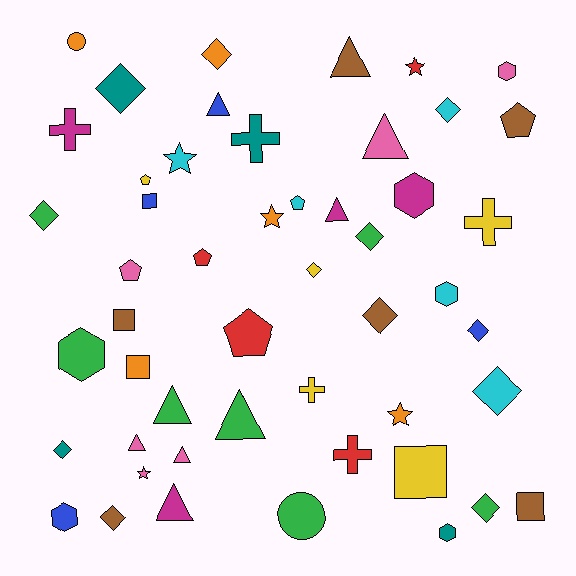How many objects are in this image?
There are 50 objects.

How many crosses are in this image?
There are 5 crosses.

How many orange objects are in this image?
There are 5 orange objects.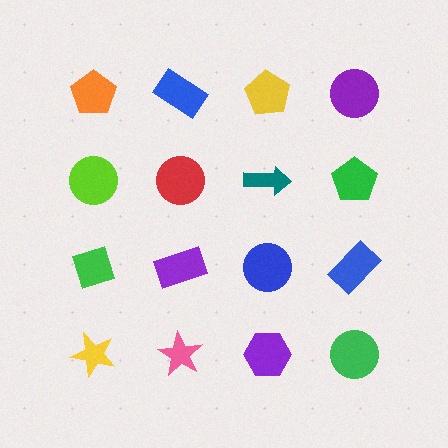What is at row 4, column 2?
A pink star.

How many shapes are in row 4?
4 shapes.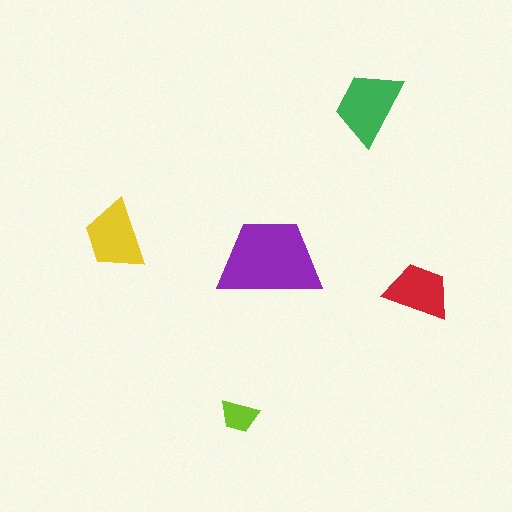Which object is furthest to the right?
The red trapezoid is rightmost.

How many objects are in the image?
There are 5 objects in the image.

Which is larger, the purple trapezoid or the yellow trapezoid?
The purple one.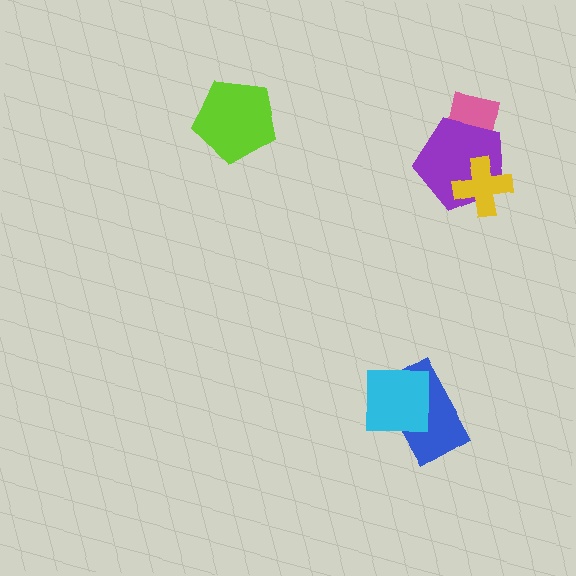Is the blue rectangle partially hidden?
Yes, it is partially covered by another shape.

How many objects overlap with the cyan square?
1 object overlaps with the cyan square.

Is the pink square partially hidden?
Yes, it is partially covered by another shape.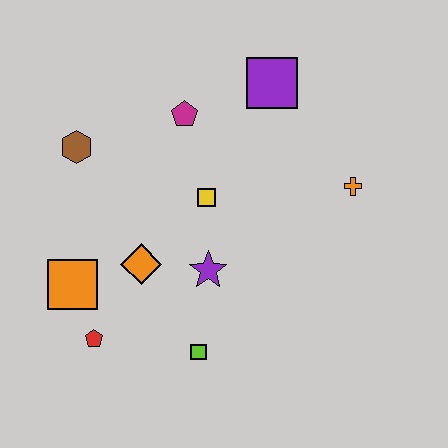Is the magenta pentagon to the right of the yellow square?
No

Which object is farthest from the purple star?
The purple square is farthest from the purple star.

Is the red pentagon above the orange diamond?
No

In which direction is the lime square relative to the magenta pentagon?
The lime square is below the magenta pentagon.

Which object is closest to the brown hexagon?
The magenta pentagon is closest to the brown hexagon.